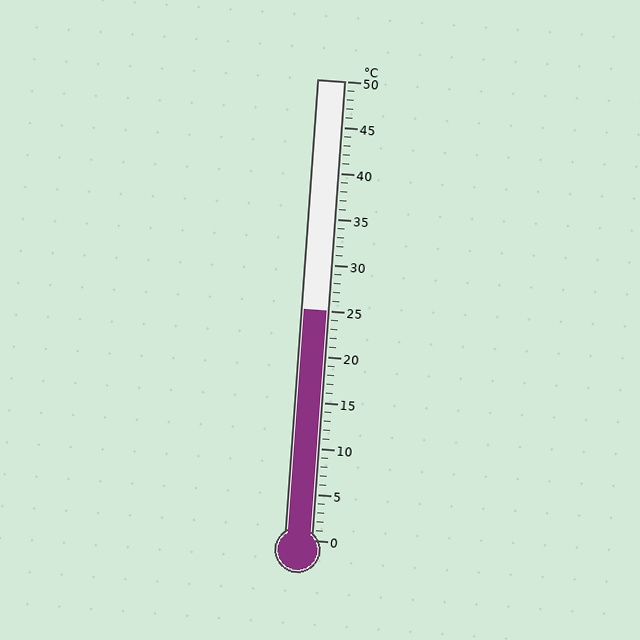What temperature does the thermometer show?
The thermometer shows approximately 25°C.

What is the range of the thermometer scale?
The thermometer scale ranges from 0°C to 50°C.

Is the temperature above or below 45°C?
The temperature is below 45°C.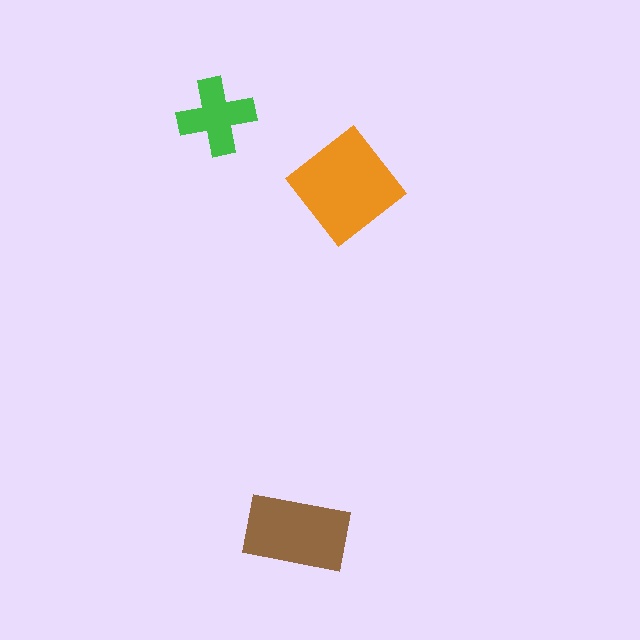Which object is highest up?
The green cross is topmost.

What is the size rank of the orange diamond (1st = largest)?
1st.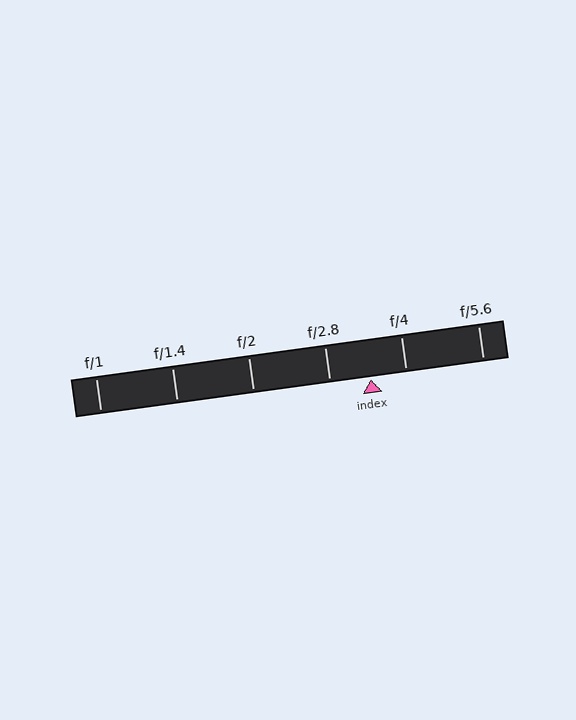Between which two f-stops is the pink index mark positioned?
The index mark is between f/2.8 and f/4.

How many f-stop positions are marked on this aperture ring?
There are 6 f-stop positions marked.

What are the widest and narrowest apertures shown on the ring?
The widest aperture shown is f/1 and the narrowest is f/5.6.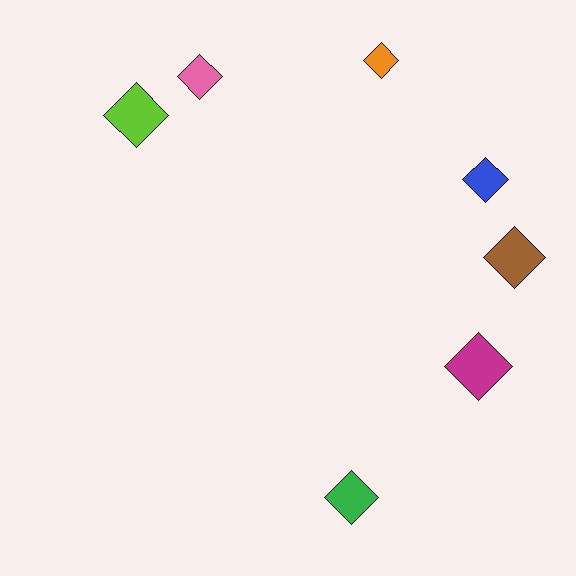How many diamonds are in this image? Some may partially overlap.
There are 7 diamonds.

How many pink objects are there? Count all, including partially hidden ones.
There is 1 pink object.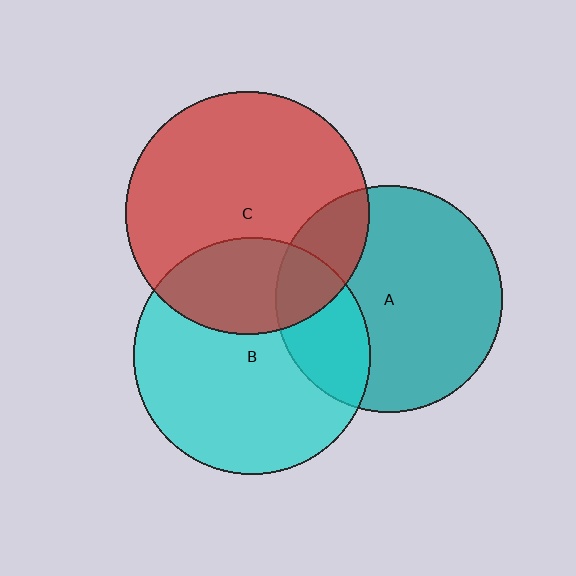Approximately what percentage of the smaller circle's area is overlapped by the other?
Approximately 30%.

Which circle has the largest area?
Circle C (red).